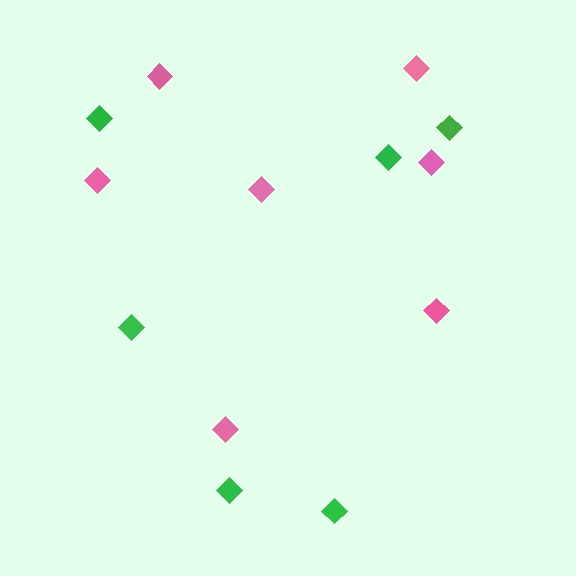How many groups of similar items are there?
There are 2 groups: one group of green diamonds (6) and one group of pink diamonds (7).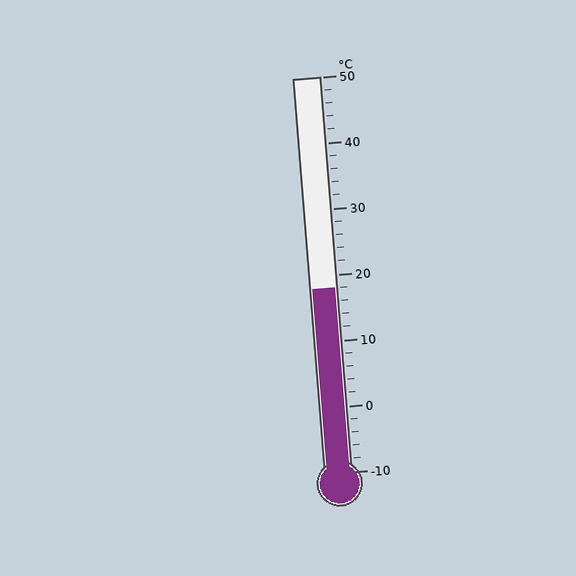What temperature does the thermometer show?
The thermometer shows approximately 18°C.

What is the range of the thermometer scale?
The thermometer scale ranges from -10°C to 50°C.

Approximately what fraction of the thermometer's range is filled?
The thermometer is filled to approximately 45% of its range.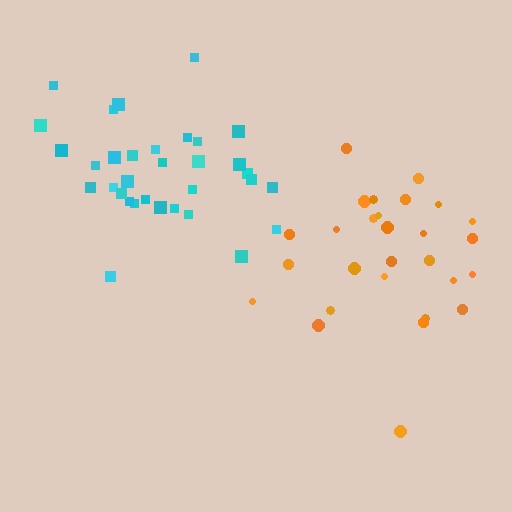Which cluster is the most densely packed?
Orange.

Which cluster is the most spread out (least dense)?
Cyan.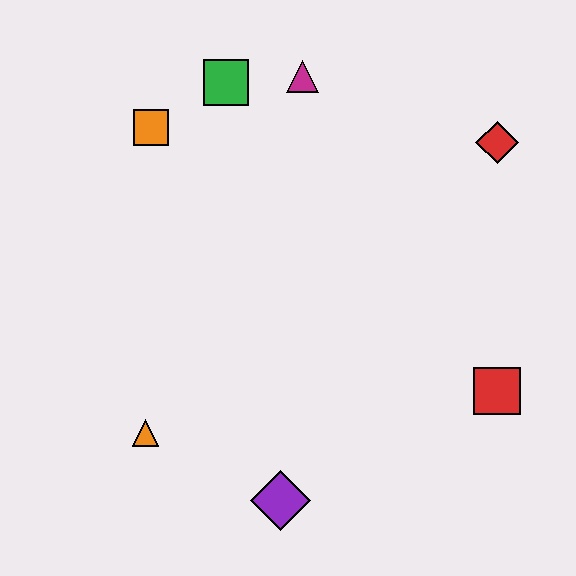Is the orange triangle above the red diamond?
No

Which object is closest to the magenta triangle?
The green square is closest to the magenta triangle.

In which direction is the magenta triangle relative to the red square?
The magenta triangle is above the red square.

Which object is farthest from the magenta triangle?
The purple diamond is farthest from the magenta triangle.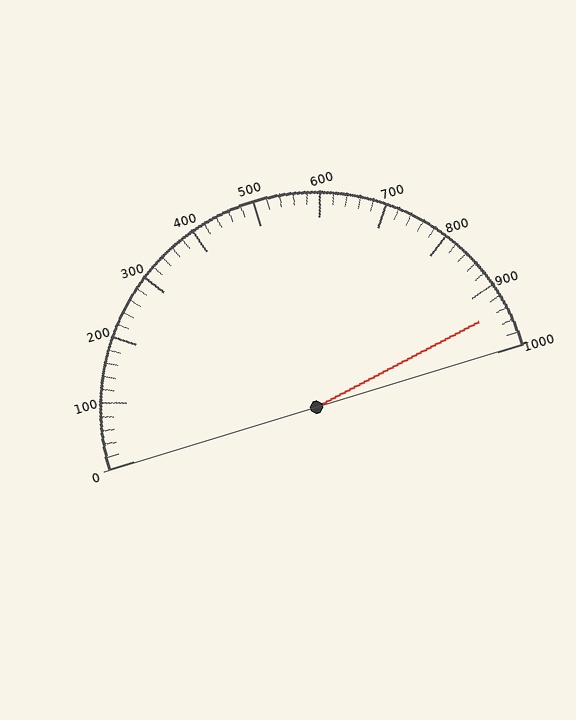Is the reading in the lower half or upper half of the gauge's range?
The reading is in the upper half of the range (0 to 1000).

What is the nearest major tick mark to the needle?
The nearest major tick mark is 900.